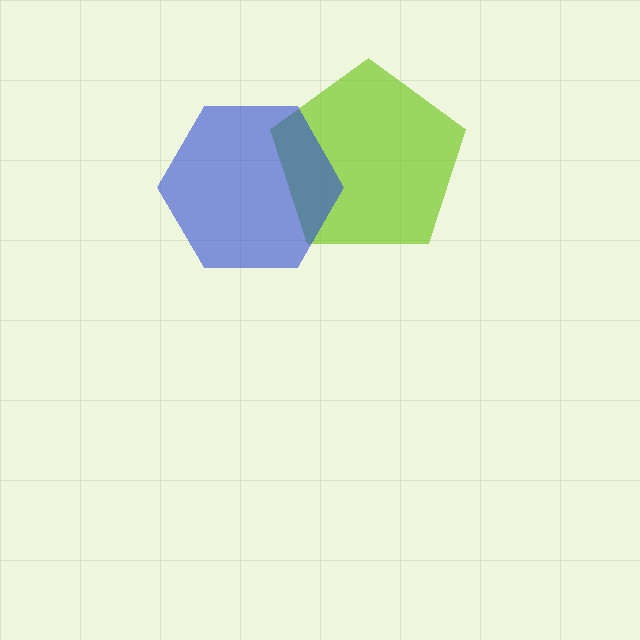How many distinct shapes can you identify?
There are 2 distinct shapes: a lime pentagon, a blue hexagon.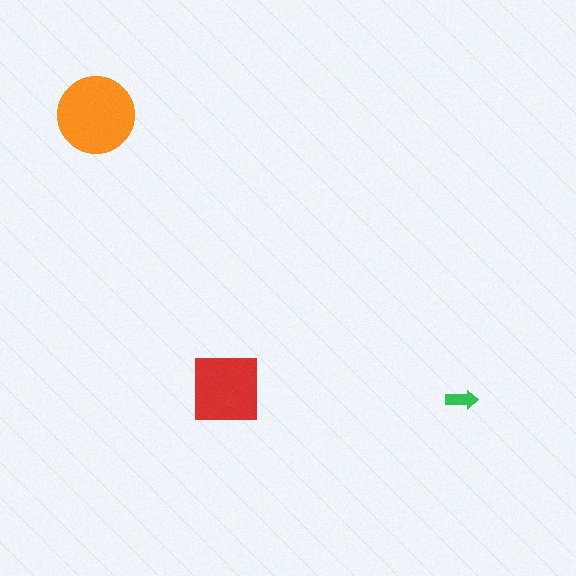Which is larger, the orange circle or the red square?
The orange circle.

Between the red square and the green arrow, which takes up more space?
The red square.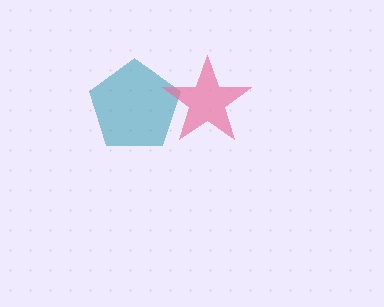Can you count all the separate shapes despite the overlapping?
Yes, there are 2 separate shapes.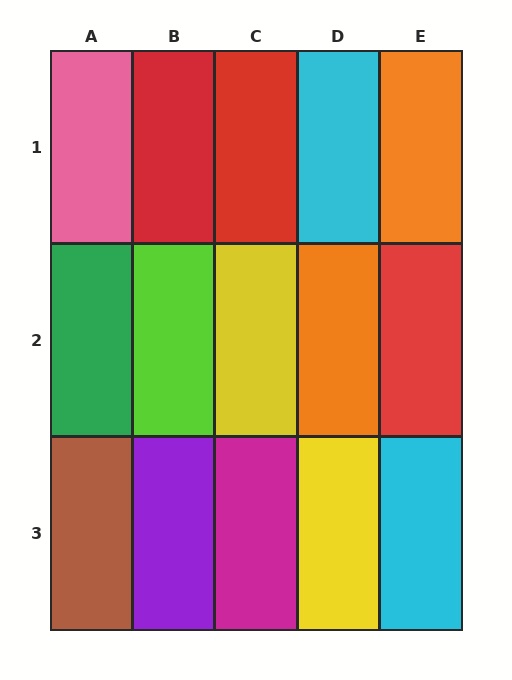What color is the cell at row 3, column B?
Purple.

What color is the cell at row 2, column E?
Red.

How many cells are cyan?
2 cells are cyan.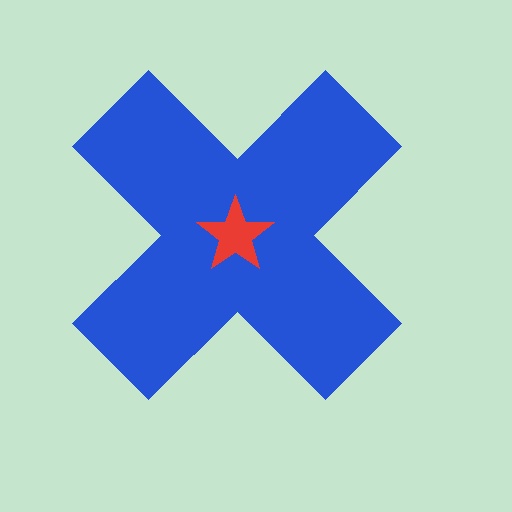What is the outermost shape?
The blue cross.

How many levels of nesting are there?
2.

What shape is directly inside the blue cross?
The red star.